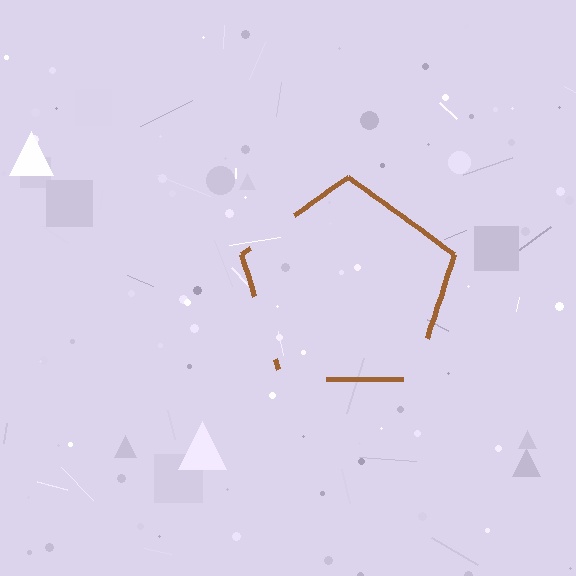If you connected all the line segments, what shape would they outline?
They would outline a pentagon.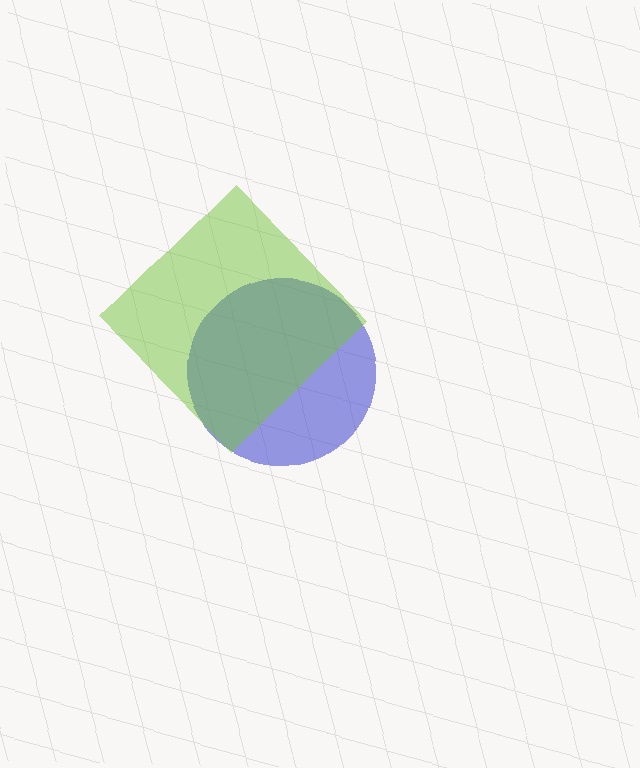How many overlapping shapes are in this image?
There are 2 overlapping shapes in the image.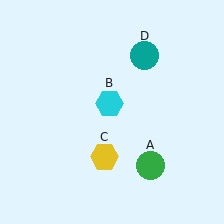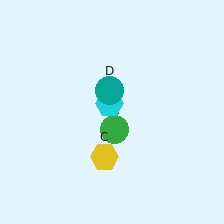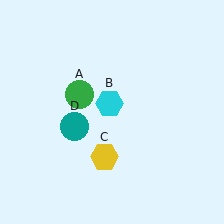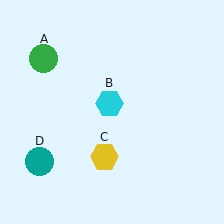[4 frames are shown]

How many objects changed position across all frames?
2 objects changed position: green circle (object A), teal circle (object D).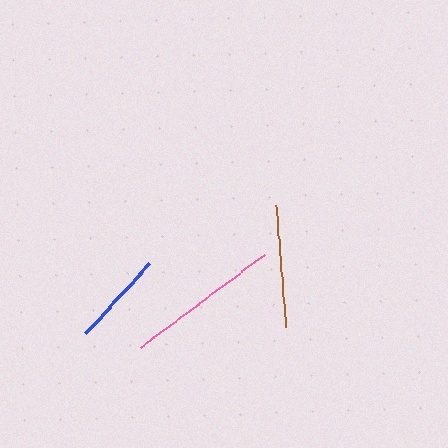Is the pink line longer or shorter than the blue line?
The pink line is longer than the blue line.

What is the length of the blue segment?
The blue segment is approximately 95 pixels long.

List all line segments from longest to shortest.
From longest to shortest: pink, brown, blue.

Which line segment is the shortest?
The blue line is the shortest at approximately 95 pixels.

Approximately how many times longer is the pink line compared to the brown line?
The pink line is approximately 1.3 times the length of the brown line.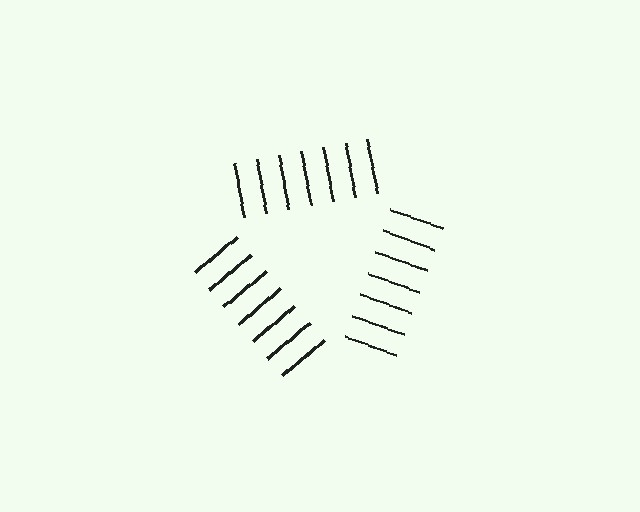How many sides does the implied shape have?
3 sides — the line-ends trace a triangle.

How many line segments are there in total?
21 — 7 along each of the 3 edges.